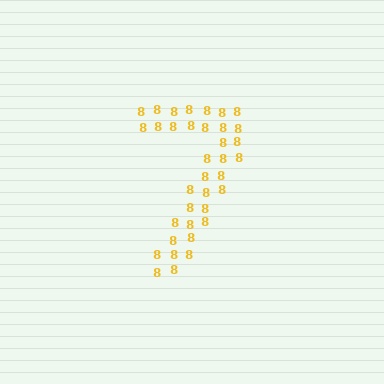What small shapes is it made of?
It is made of small digit 8's.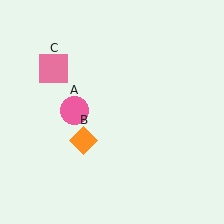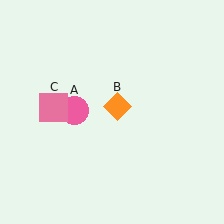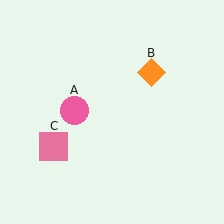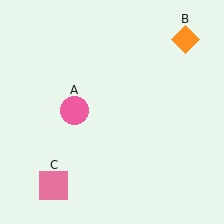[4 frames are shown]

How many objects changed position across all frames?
2 objects changed position: orange diamond (object B), pink square (object C).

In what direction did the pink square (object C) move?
The pink square (object C) moved down.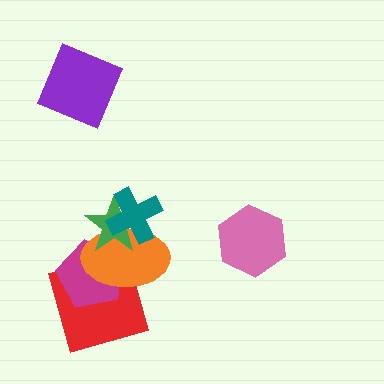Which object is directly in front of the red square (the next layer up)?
The magenta pentagon is directly in front of the red square.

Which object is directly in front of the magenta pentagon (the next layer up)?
The orange ellipse is directly in front of the magenta pentagon.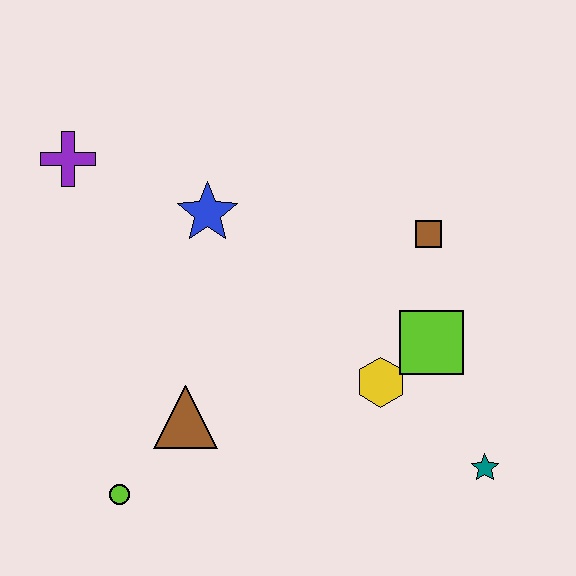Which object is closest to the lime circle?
The brown triangle is closest to the lime circle.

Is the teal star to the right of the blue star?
Yes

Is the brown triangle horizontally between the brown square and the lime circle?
Yes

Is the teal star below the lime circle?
No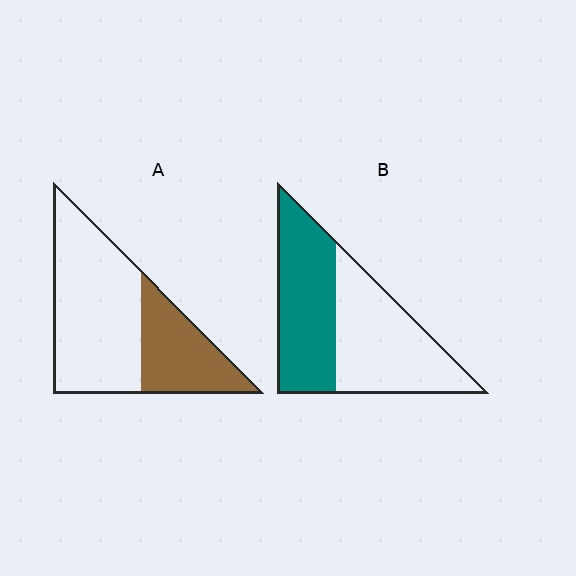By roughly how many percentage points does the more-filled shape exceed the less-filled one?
By roughly 15 percentage points (B over A).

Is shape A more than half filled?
No.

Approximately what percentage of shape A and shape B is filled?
A is approximately 35% and B is approximately 50%.